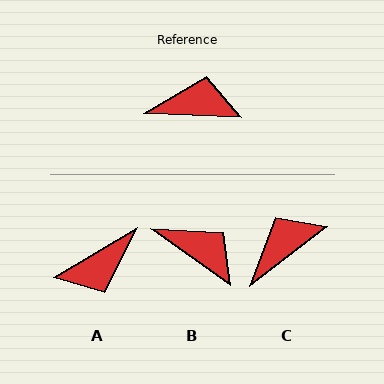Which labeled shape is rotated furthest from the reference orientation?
A, about 147 degrees away.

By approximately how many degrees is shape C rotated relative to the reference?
Approximately 39 degrees counter-clockwise.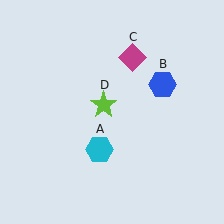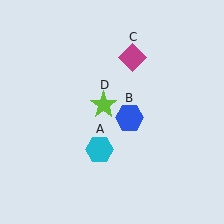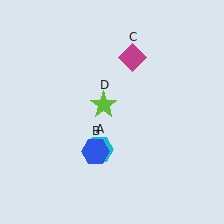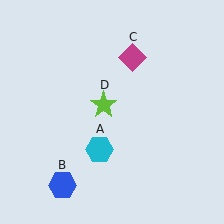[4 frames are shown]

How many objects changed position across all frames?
1 object changed position: blue hexagon (object B).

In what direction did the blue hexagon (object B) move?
The blue hexagon (object B) moved down and to the left.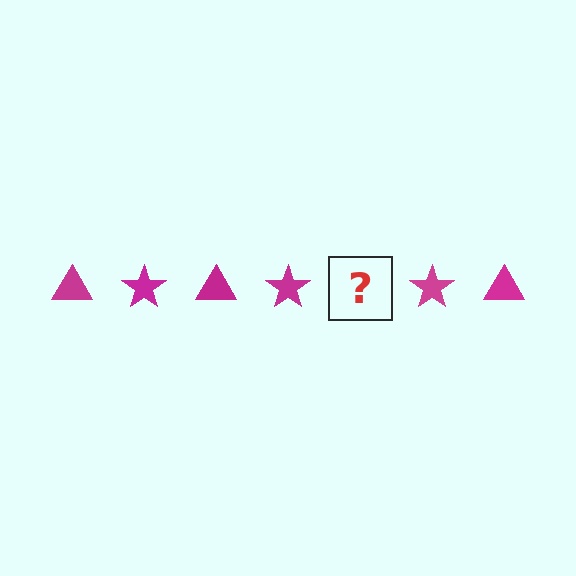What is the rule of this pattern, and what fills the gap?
The rule is that the pattern cycles through triangle, star shapes in magenta. The gap should be filled with a magenta triangle.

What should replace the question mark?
The question mark should be replaced with a magenta triangle.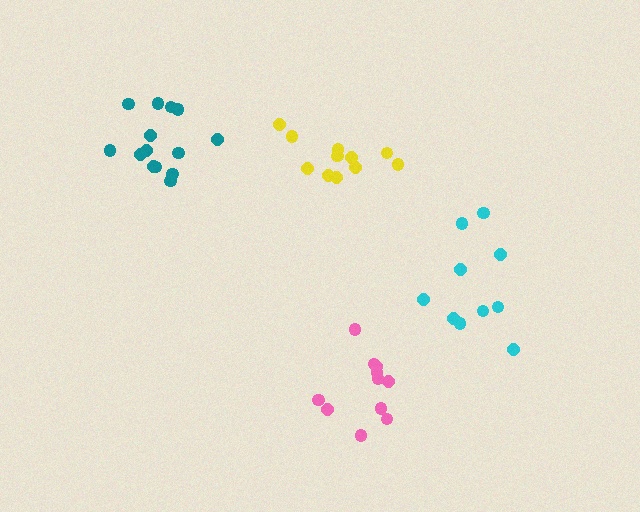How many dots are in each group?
Group 1: 10 dots, Group 2: 11 dots, Group 3: 14 dots, Group 4: 11 dots (46 total).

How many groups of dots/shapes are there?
There are 4 groups.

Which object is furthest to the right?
The cyan cluster is rightmost.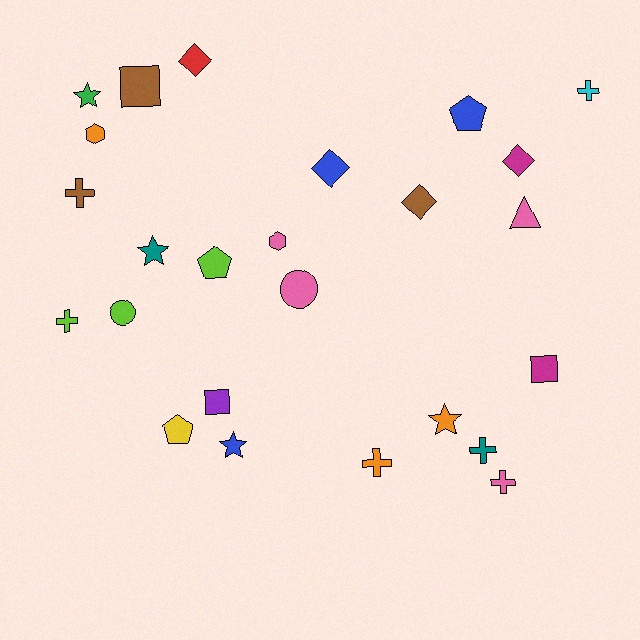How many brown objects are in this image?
There are 3 brown objects.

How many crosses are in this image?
There are 6 crosses.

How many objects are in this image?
There are 25 objects.